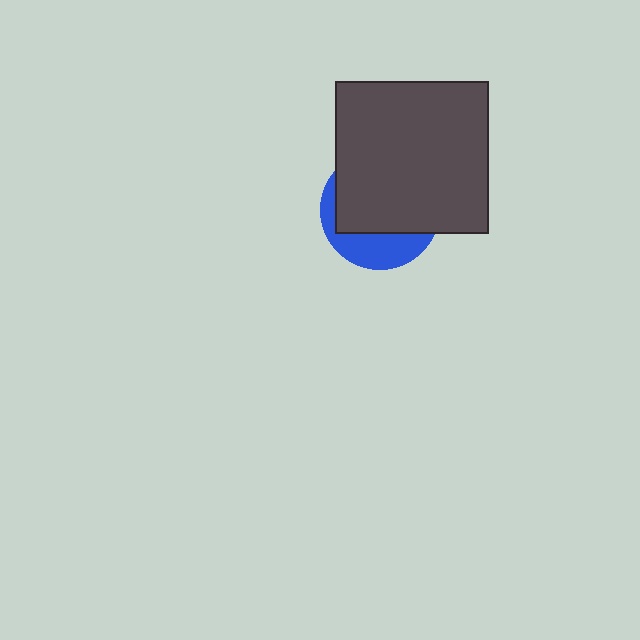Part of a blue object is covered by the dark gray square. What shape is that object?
It is a circle.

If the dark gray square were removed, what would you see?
You would see the complete blue circle.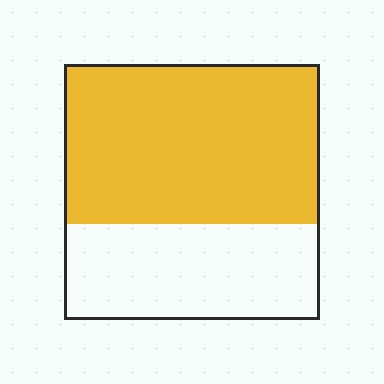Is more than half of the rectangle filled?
Yes.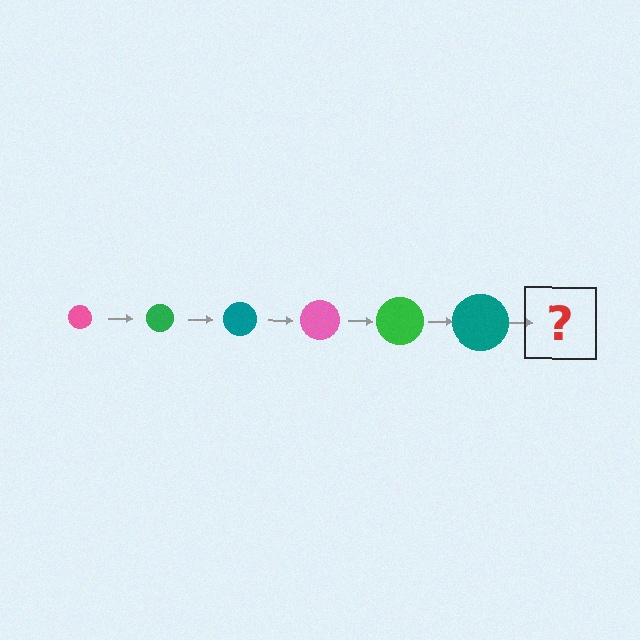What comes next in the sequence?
The next element should be a pink circle, larger than the previous one.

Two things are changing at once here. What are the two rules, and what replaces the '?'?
The two rules are that the circle grows larger each step and the color cycles through pink, green, and teal. The '?' should be a pink circle, larger than the previous one.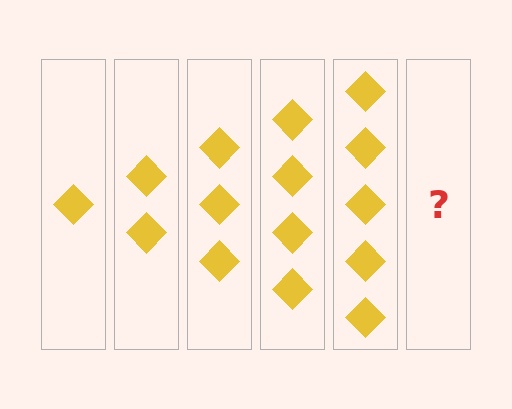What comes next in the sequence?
The next element should be 6 diamonds.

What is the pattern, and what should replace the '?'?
The pattern is that each step adds one more diamond. The '?' should be 6 diamonds.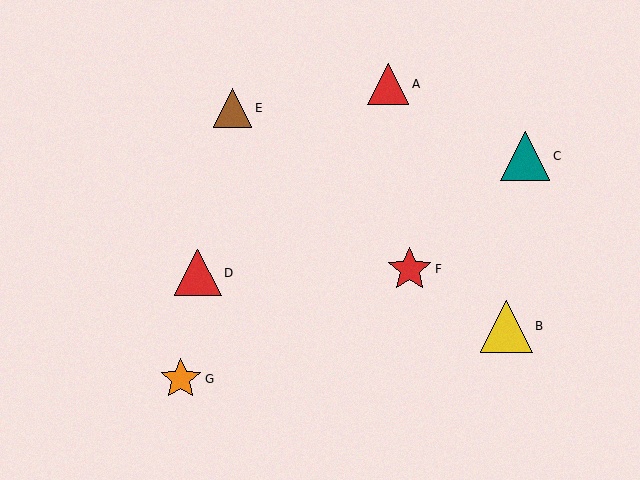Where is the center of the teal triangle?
The center of the teal triangle is at (525, 156).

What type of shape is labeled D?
Shape D is a red triangle.